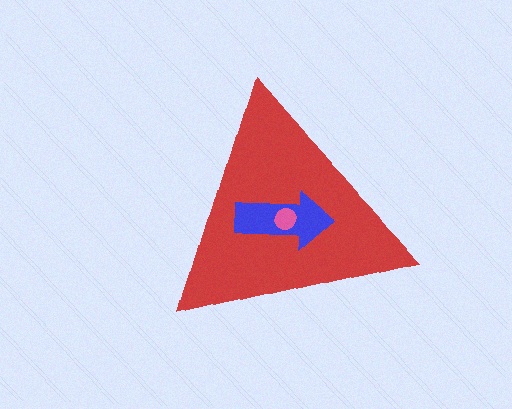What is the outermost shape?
The red triangle.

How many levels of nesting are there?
3.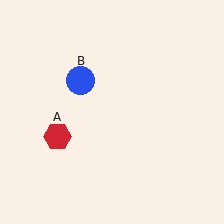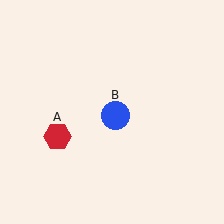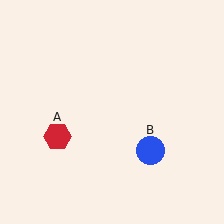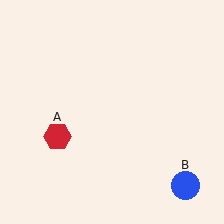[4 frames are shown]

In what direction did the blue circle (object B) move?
The blue circle (object B) moved down and to the right.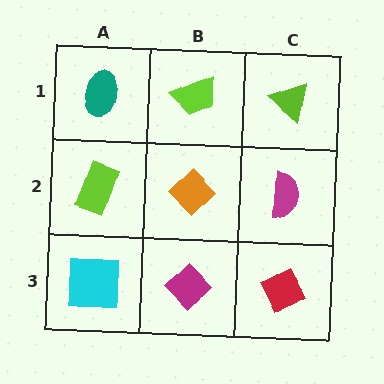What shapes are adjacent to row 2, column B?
A lime trapezoid (row 1, column B), a magenta diamond (row 3, column B), a lime rectangle (row 2, column A), a magenta semicircle (row 2, column C).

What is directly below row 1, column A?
A lime rectangle.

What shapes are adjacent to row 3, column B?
An orange diamond (row 2, column B), a cyan square (row 3, column A), a red diamond (row 3, column C).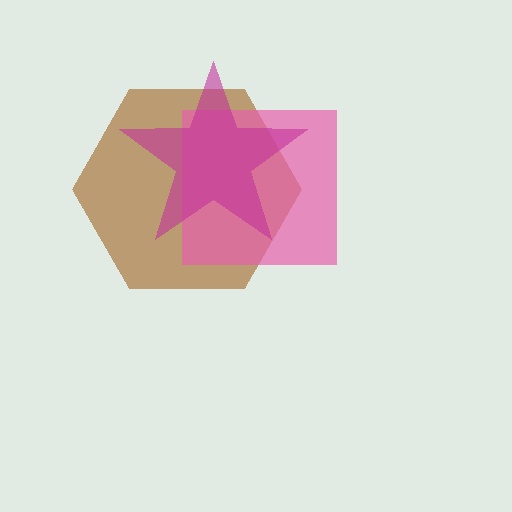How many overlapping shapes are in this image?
There are 3 overlapping shapes in the image.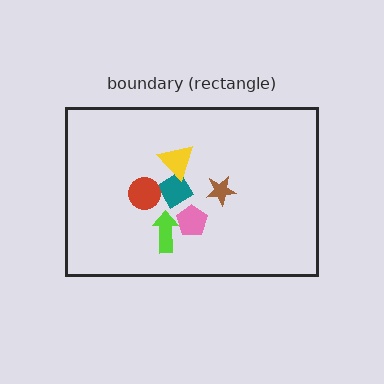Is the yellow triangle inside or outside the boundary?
Inside.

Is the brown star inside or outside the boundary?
Inside.